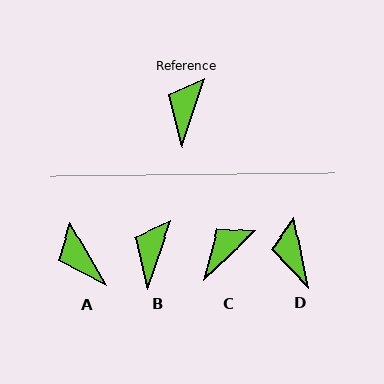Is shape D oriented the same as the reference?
No, it is off by about 30 degrees.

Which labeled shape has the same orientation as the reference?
B.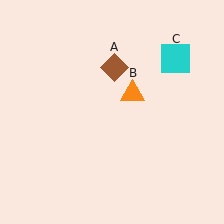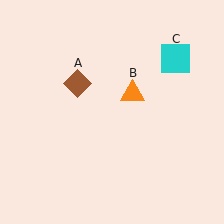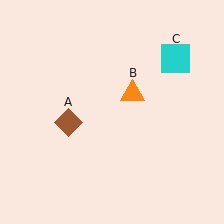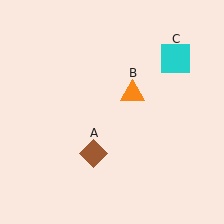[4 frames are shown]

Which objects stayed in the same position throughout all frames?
Orange triangle (object B) and cyan square (object C) remained stationary.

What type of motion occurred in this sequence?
The brown diamond (object A) rotated counterclockwise around the center of the scene.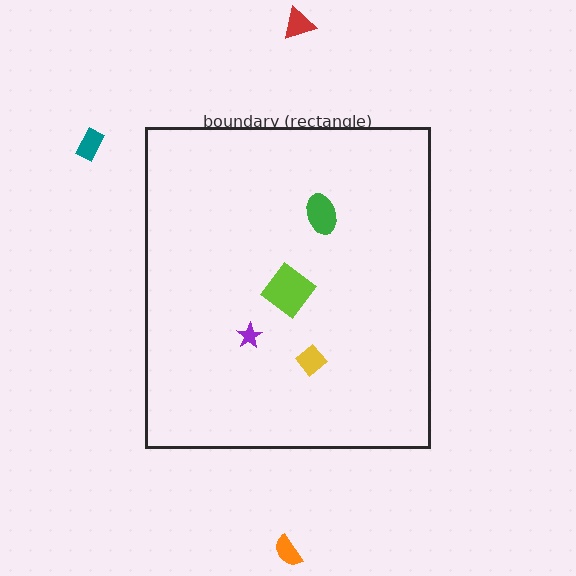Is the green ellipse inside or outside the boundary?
Inside.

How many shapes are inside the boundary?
4 inside, 3 outside.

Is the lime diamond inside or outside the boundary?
Inside.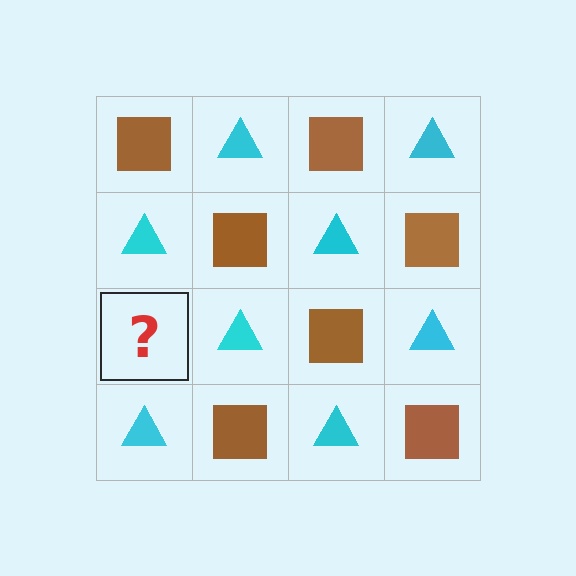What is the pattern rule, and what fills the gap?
The rule is that it alternates brown square and cyan triangle in a checkerboard pattern. The gap should be filled with a brown square.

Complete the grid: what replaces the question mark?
The question mark should be replaced with a brown square.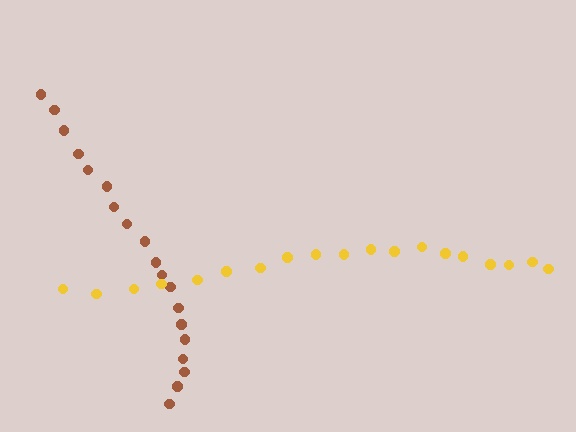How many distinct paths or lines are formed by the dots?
There are 2 distinct paths.